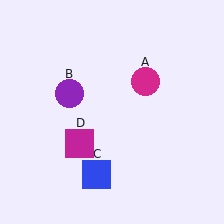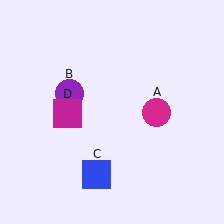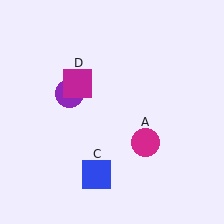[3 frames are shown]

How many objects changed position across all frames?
2 objects changed position: magenta circle (object A), magenta square (object D).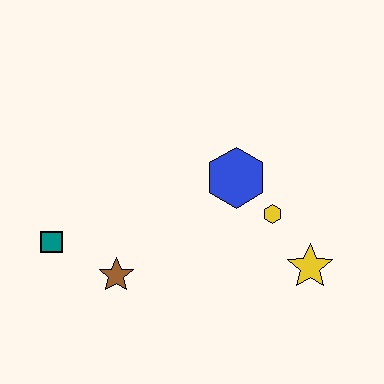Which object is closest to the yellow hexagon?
The blue hexagon is closest to the yellow hexagon.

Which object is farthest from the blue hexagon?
The teal square is farthest from the blue hexagon.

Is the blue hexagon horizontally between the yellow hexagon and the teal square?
Yes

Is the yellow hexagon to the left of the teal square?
No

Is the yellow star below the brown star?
No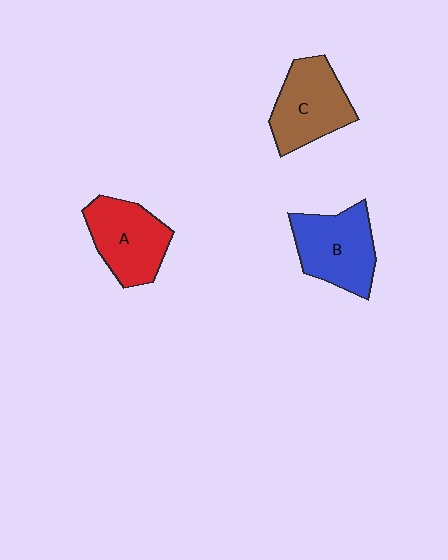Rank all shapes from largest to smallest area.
From largest to smallest: B (blue), C (brown), A (red).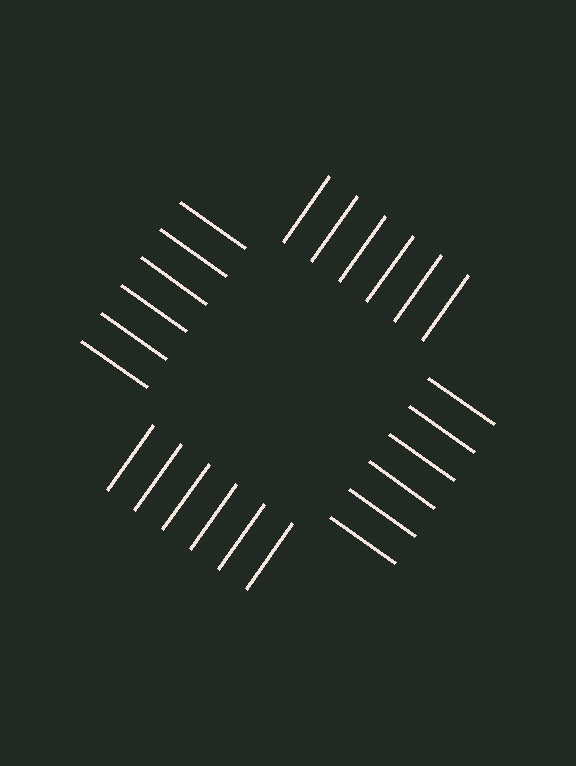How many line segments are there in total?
24 — 6 along each of the 4 edges.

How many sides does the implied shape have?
4 sides — the line-ends trace a square.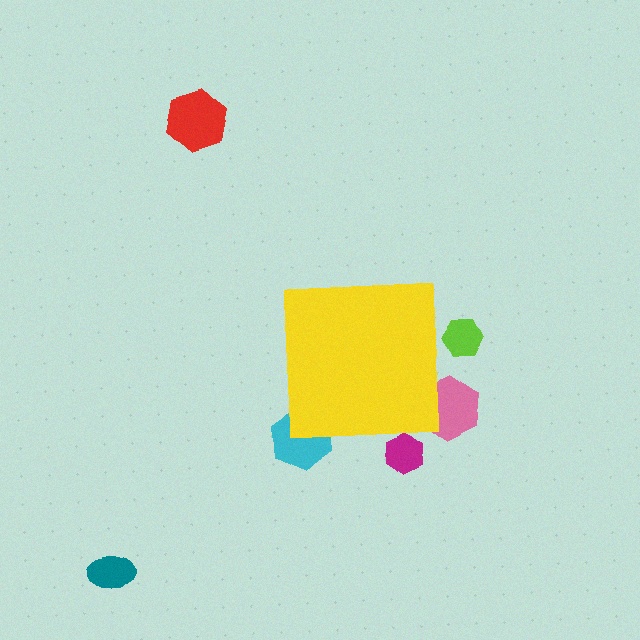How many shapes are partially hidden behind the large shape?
4 shapes are partially hidden.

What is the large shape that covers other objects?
A yellow square.